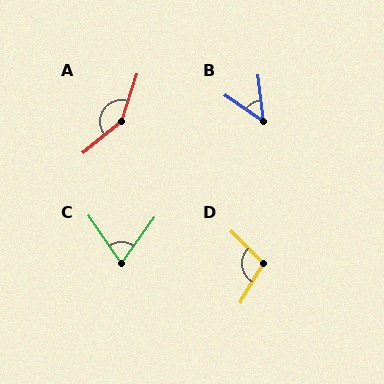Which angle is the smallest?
B, at approximately 49 degrees.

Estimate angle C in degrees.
Approximately 70 degrees.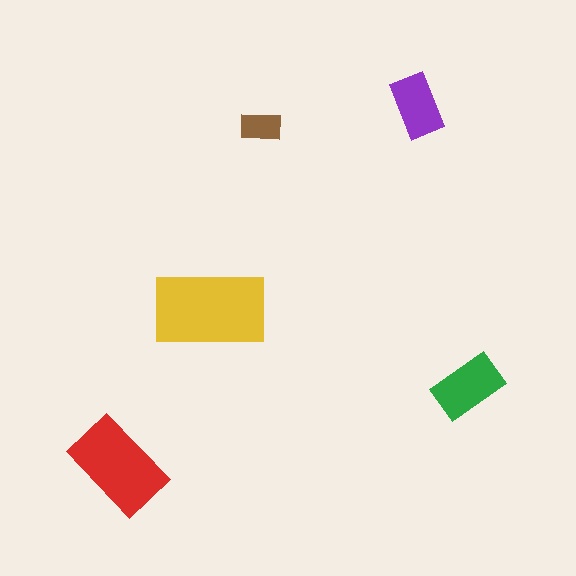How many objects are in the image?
There are 5 objects in the image.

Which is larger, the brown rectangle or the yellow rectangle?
The yellow one.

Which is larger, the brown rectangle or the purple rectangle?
The purple one.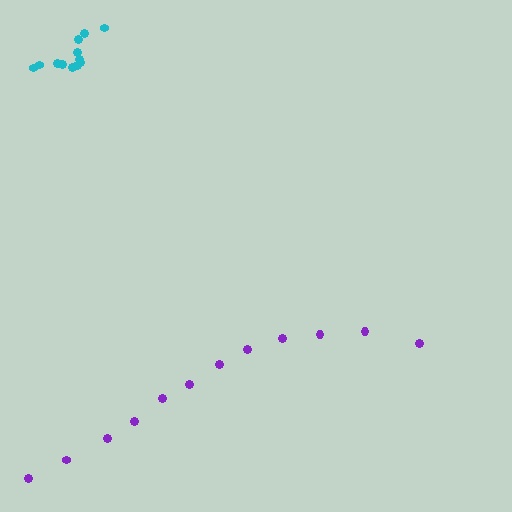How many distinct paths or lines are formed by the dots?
There are 2 distinct paths.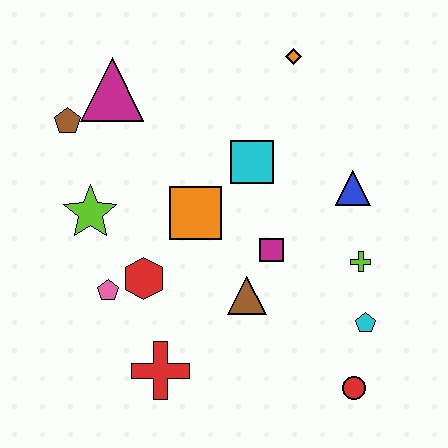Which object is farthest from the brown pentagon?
The red circle is farthest from the brown pentagon.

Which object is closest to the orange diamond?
The cyan square is closest to the orange diamond.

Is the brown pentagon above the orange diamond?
No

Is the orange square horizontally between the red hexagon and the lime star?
No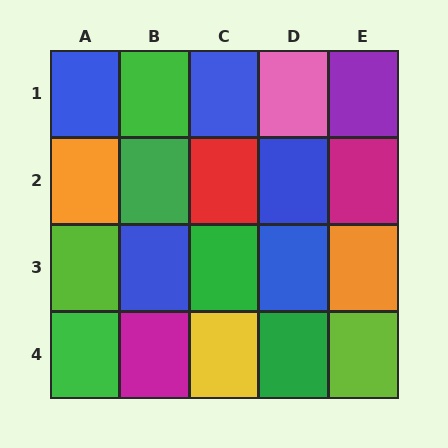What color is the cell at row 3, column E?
Orange.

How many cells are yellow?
1 cell is yellow.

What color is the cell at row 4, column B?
Magenta.